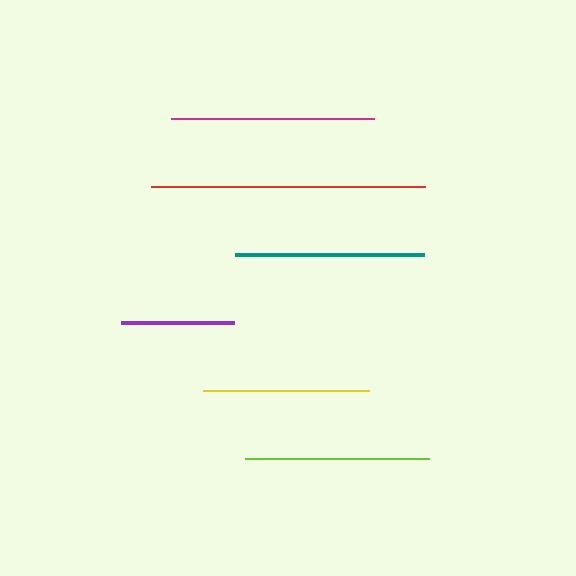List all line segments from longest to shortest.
From longest to shortest: red, magenta, teal, lime, yellow, purple.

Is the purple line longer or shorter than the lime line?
The lime line is longer than the purple line.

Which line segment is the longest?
The red line is the longest at approximately 274 pixels.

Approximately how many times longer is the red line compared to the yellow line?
The red line is approximately 1.6 times the length of the yellow line.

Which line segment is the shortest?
The purple line is the shortest at approximately 113 pixels.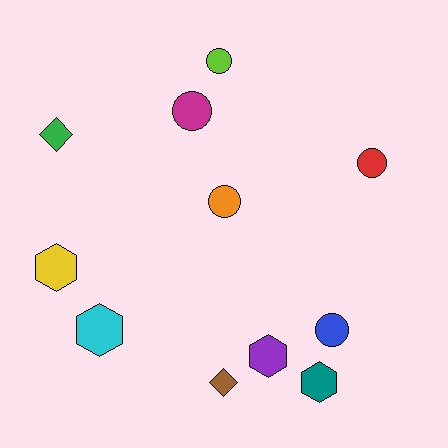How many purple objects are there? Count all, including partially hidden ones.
There is 1 purple object.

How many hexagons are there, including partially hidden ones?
There are 4 hexagons.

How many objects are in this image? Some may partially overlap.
There are 11 objects.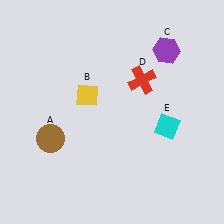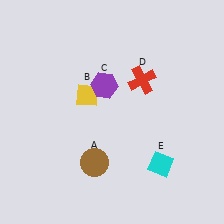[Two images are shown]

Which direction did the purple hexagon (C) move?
The purple hexagon (C) moved left.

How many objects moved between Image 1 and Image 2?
3 objects moved between the two images.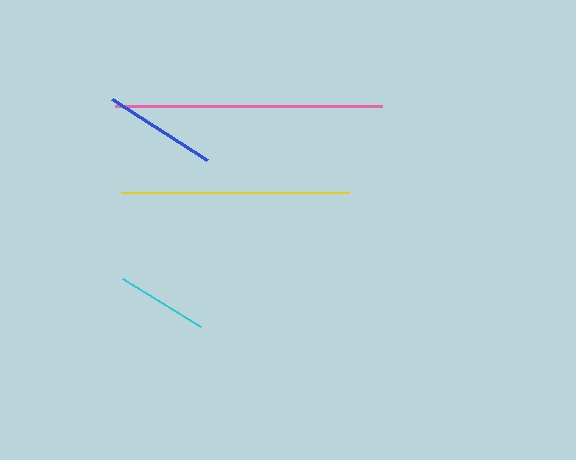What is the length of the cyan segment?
The cyan segment is approximately 92 pixels long.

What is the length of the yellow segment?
The yellow segment is approximately 229 pixels long.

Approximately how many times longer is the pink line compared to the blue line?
The pink line is approximately 2.4 times the length of the blue line.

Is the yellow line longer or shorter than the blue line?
The yellow line is longer than the blue line.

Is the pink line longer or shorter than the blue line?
The pink line is longer than the blue line.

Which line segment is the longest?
The pink line is the longest at approximately 267 pixels.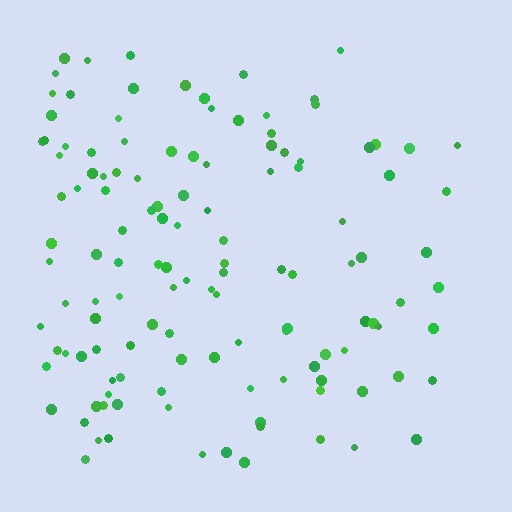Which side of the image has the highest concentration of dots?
The left.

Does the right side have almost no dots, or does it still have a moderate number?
Still a moderate number, just noticeably fewer than the left.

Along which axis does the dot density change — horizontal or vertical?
Horizontal.